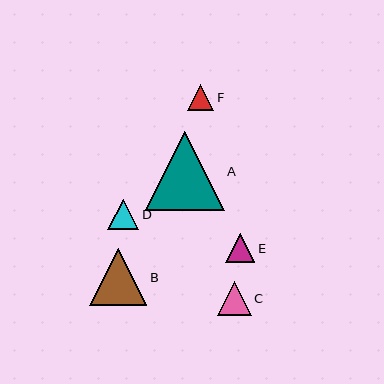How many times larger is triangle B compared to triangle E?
Triangle B is approximately 2.0 times the size of triangle E.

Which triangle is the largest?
Triangle A is the largest with a size of approximately 79 pixels.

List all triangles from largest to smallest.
From largest to smallest: A, B, C, D, E, F.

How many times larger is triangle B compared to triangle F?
Triangle B is approximately 2.2 times the size of triangle F.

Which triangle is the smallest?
Triangle F is the smallest with a size of approximately 26 pixels.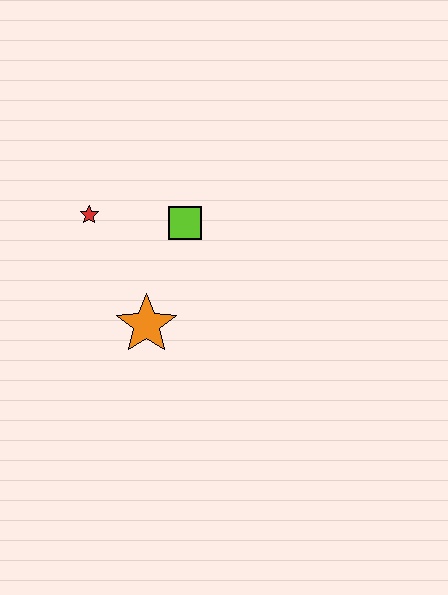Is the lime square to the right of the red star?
Yes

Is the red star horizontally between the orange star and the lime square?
No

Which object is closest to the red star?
The lime square is closest to the red star.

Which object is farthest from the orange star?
The red star is farthest from the orange star.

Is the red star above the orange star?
Yes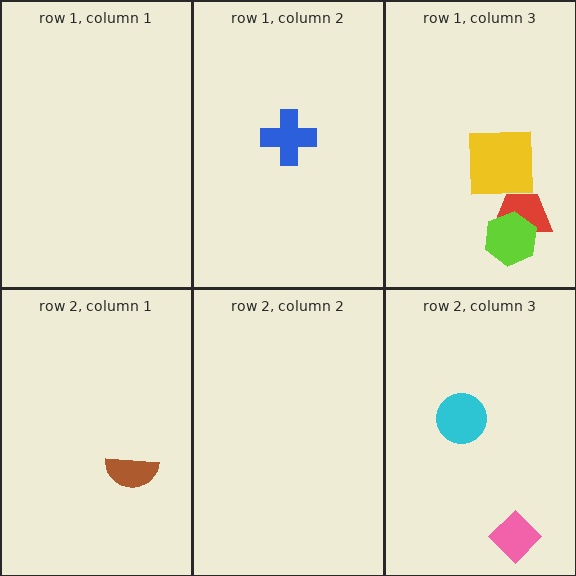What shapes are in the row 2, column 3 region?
The pink diamond, the cyan circle.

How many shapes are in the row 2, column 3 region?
2.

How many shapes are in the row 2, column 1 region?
1.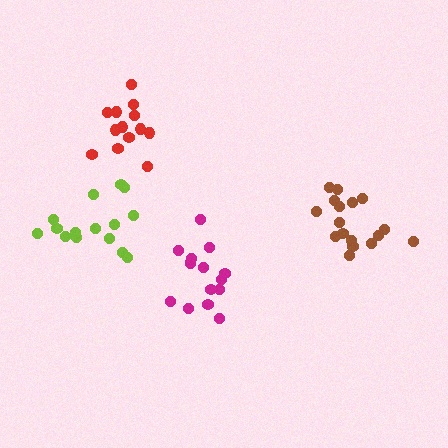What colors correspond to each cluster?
The clusters are colored: lime, magenta, red, brown.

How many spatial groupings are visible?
There are 4 spatial groupings.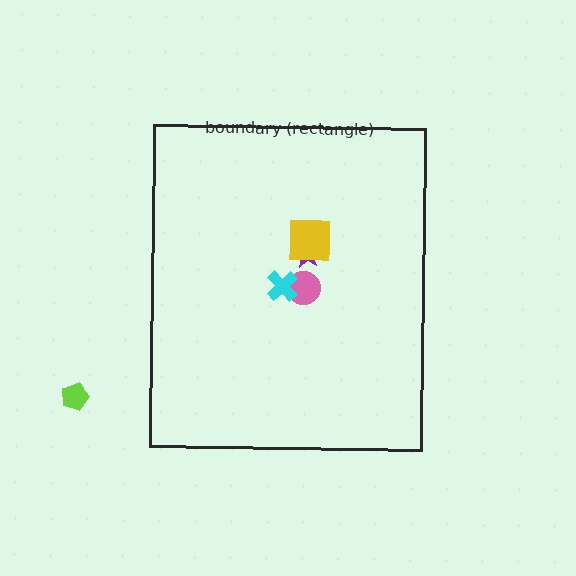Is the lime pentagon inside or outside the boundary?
Outside.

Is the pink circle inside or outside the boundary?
Inside.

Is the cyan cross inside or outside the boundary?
Inside.